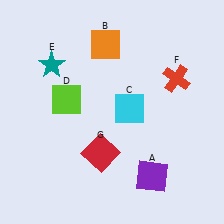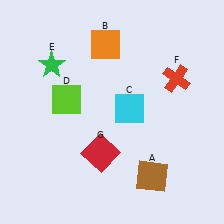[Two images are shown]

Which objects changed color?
A changed from purple to brown. E changed from teal to green.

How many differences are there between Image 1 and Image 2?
There are 2 differences between the two images.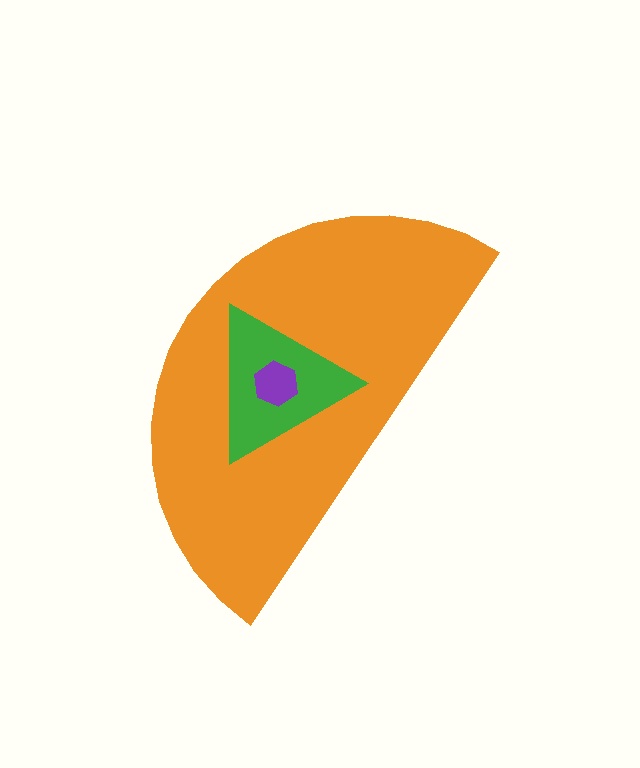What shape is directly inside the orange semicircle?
The green triangle.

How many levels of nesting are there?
3.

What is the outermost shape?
The orange semicircle.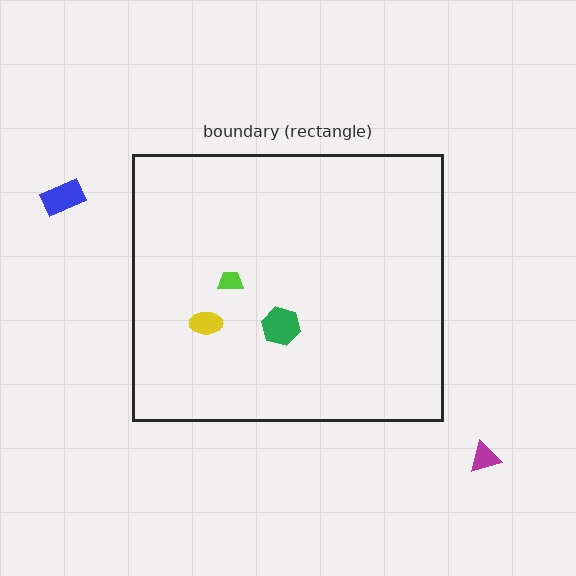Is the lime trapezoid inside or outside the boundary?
Inside.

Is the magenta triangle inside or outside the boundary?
Outside.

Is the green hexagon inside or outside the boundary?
Inside.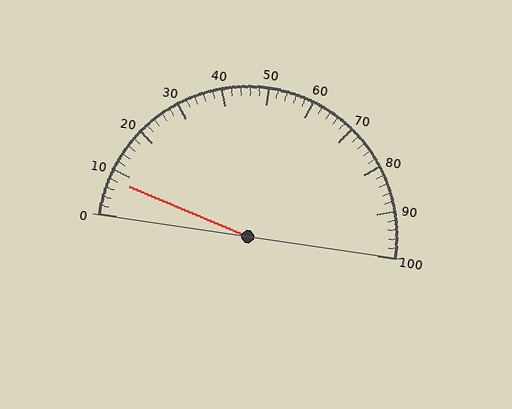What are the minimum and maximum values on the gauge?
The gauge ranges from 0 to 100.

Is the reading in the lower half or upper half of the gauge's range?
The reading is in the lower half of the range (0 to 100).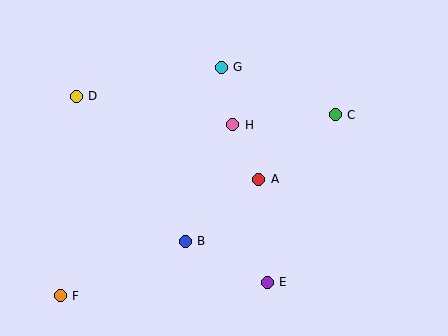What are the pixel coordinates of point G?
Point G is at (221, 67).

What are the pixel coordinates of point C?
Point C is at (335, 115).